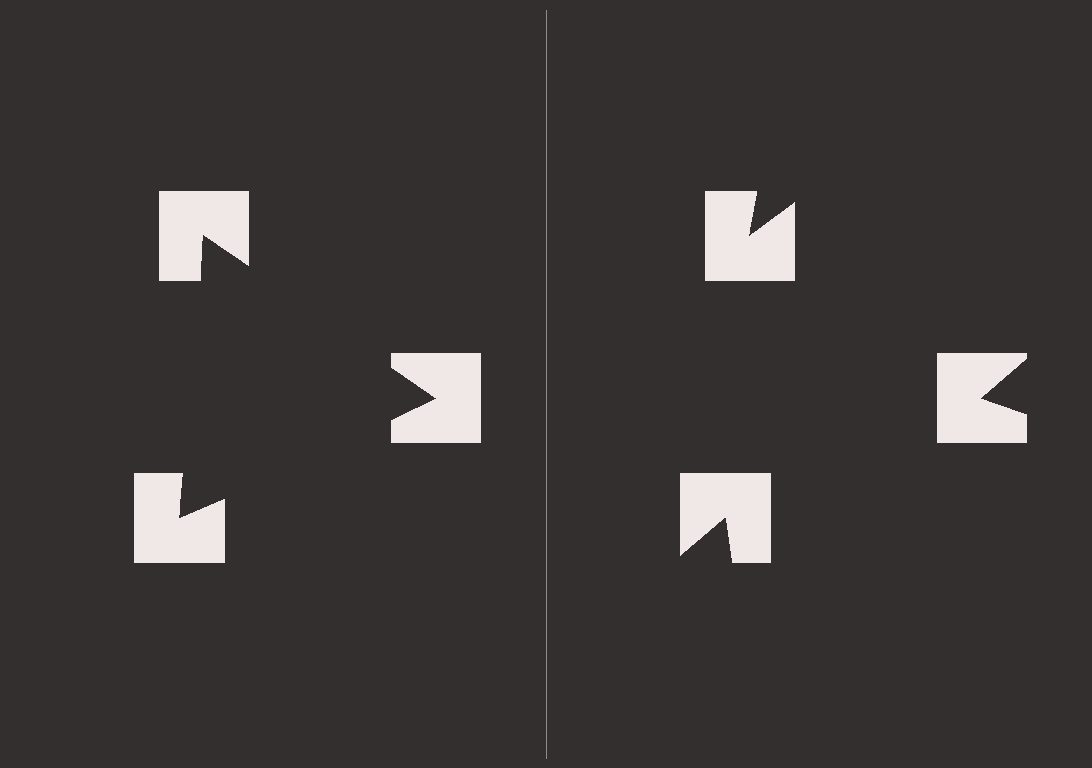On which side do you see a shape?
An illusory triangle appears on the left side. On the right side the wedge cuts are rotated, so no coherent shape forms.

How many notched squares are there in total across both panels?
6 — 3 on each side.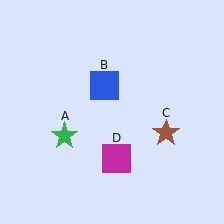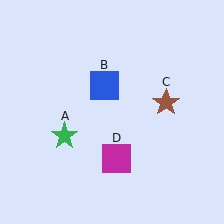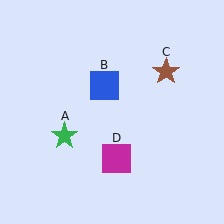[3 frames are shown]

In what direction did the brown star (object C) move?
The brown star (object C) moved up.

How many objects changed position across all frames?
1 object changed position: brown star (object C).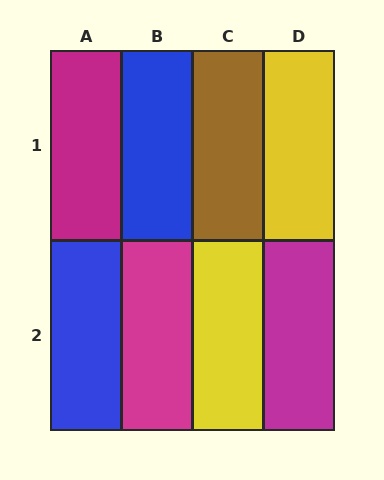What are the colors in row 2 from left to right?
Blue, magenta, yellow, magenta.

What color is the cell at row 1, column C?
Brown.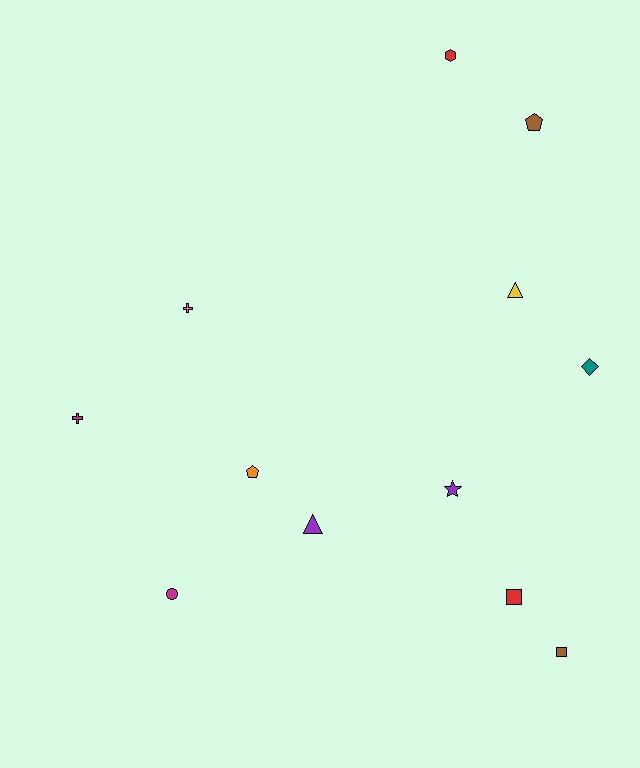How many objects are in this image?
There are 12 objects.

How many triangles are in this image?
There are 2 triangles.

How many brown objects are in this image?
There are 2 brown objects.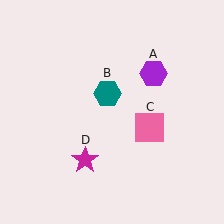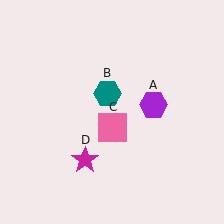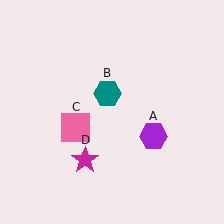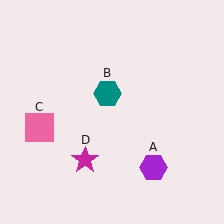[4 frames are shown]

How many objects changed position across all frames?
2 objects changed position: purple hexagon (object A), pink square (object C).